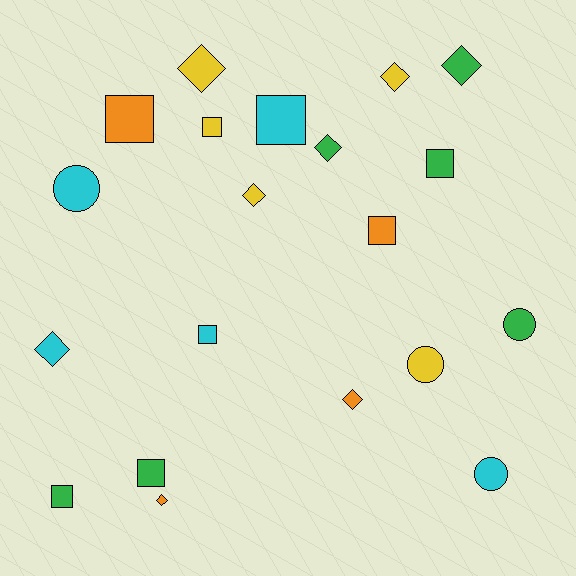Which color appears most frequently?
Green, with 6 objects.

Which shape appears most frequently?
Square, with 8 objects.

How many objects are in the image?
There are 20 objects.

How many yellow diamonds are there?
There are 3 yellow diamonds.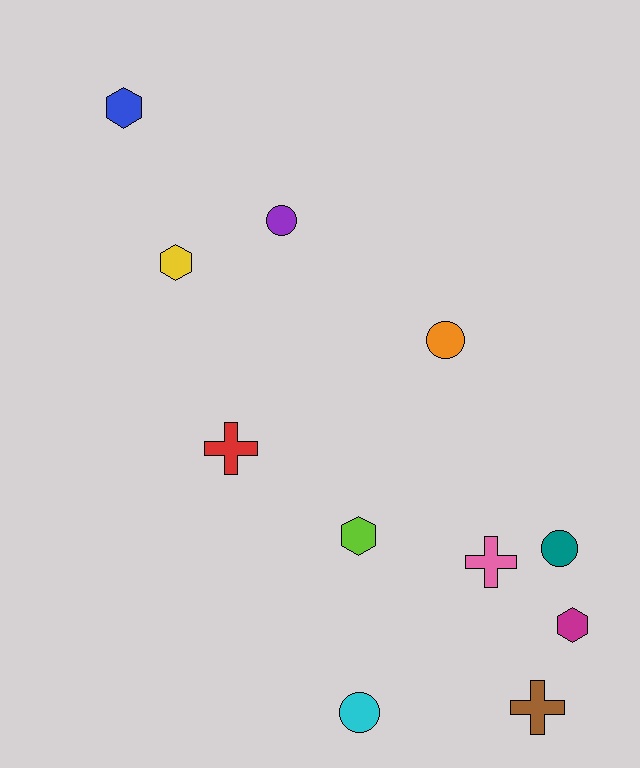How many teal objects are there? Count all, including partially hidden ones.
There is 1 teal object.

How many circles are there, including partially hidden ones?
There are 4 circles.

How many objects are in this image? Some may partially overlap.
There are 11 objects.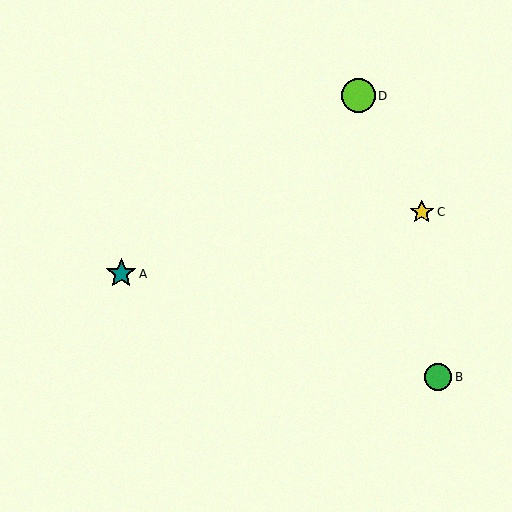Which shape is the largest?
The lime circle (labeled D) is the largest.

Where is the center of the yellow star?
The center of the yellow star is at (422, 212).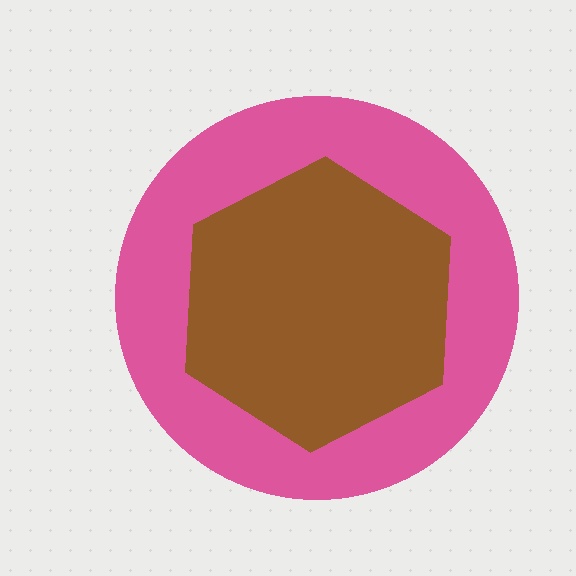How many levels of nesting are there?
2.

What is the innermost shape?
The brown hexagon.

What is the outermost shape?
The pink circle.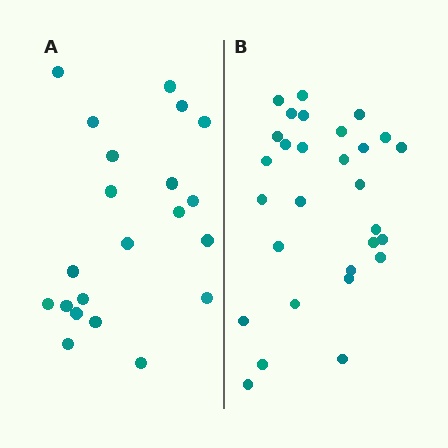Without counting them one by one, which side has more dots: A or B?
Region B (the right region) has more dots.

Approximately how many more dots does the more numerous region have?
Region B has roughly 8 or so more dots than region A.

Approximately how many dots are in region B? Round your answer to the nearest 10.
About 30 dots. (The exact count is 29, which rounds to 30.)